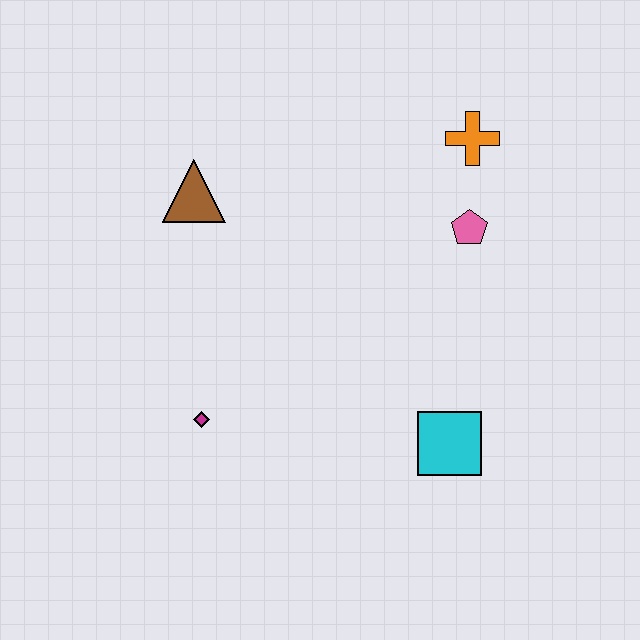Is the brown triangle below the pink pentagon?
No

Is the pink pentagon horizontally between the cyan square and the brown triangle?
No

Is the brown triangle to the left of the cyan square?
Yes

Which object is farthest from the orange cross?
The magenta diamond is farthest from the orange cross.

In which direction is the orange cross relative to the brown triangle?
The orange cross is to the right of the brown triangle.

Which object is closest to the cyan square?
The pink pentagon is closest to the cyan square.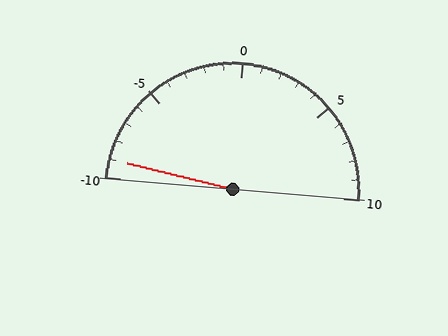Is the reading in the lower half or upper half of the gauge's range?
The reading is in the lower half of the range (-10 to 10).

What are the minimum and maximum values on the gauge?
The gauge ranges from -10 to 10.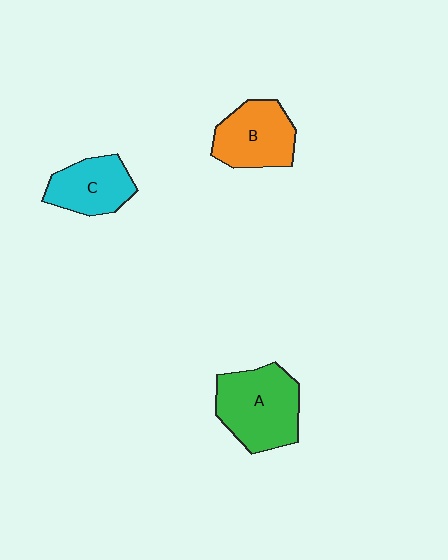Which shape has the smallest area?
Shape C (cyan).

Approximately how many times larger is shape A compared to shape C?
Approximately 1.5 times.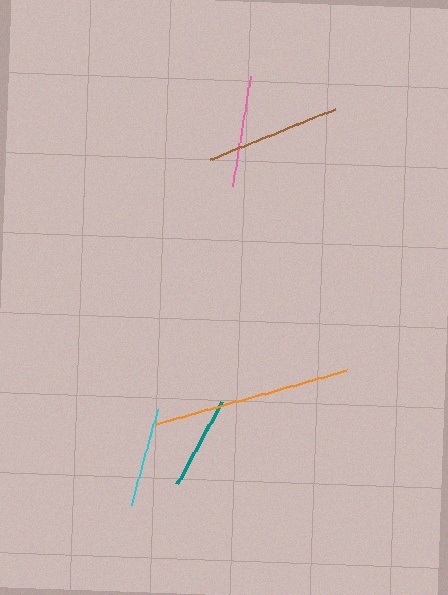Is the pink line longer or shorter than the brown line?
The brown line is longer than the pink line.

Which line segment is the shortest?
The teal line is the shortest at approximately 94 pixels.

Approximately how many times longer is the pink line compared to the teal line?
The pink line is approximately 1.2 times the length of the teal line.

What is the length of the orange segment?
The orange segment is approximately 198 pixels long.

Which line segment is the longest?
The orange line is the longest at approximately 198 pixels.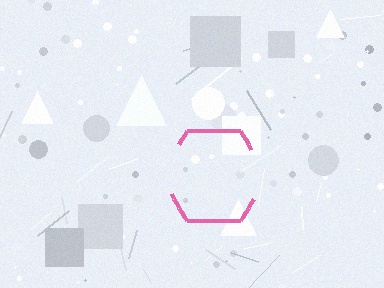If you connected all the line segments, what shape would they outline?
They would outline a hexagon.